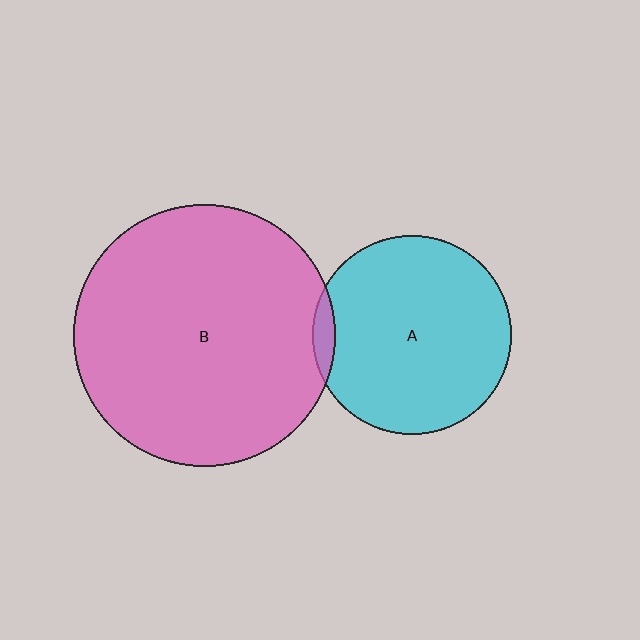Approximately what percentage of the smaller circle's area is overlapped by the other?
Approximately 5%.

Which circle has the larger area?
Circle B (pink).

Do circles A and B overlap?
Yes.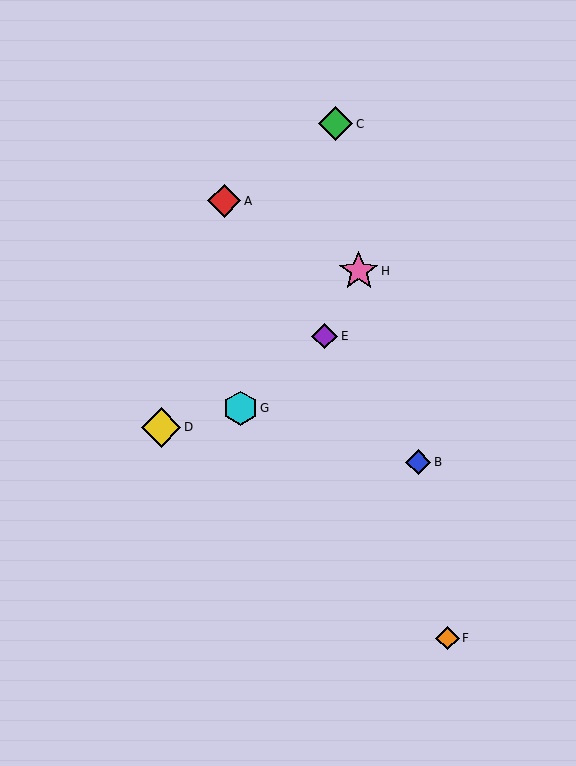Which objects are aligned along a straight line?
Objects A, B, E are aligned along a straight line.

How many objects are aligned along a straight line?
3 objects (A, B, E) are aligned along a straight line.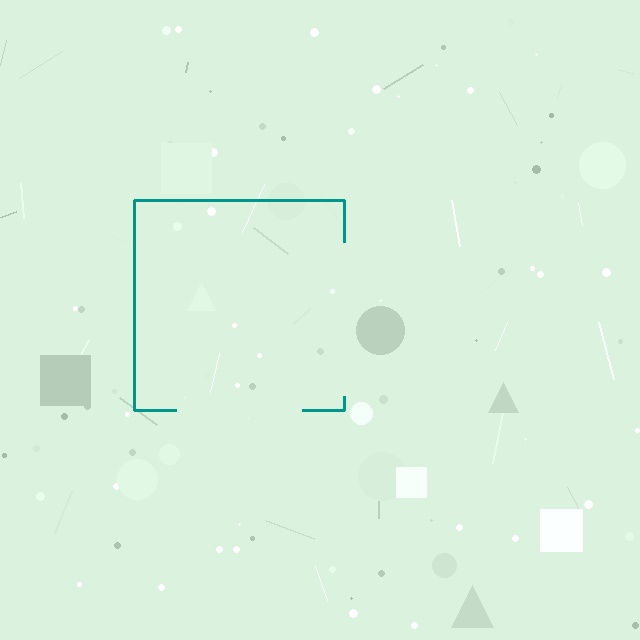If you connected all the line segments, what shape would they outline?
They would outline a square.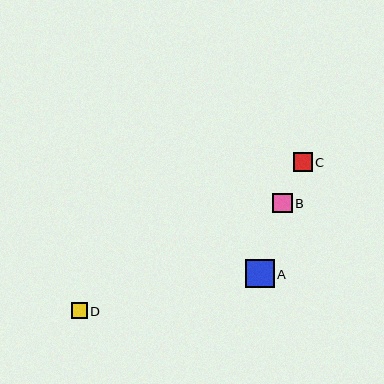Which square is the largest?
Square A is the largest with a size of approximately 29 pixels.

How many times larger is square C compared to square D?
Square C is approximately 1.2 times the size of square D.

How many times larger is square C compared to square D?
Square C is approximately 1.2 times the size of square D.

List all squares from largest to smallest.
From largest to smallest: A, B, C, D.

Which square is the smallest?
Square D is the smallest with a size of approximately 16 pixels.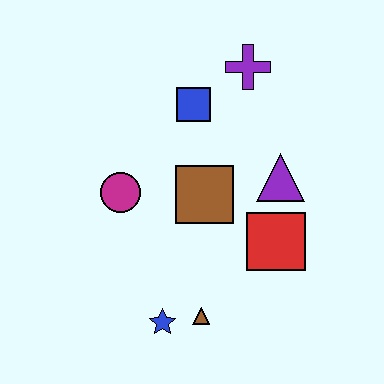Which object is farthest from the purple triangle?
The blue star is farthest from the purple triangle.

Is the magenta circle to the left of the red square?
Yes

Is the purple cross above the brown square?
Yes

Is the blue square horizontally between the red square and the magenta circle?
Yes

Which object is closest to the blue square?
The purple cross is closest to the blue square.